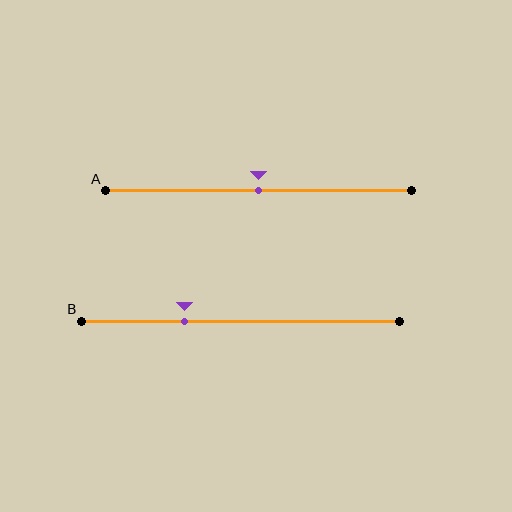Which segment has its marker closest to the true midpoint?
Segment A has its marker closest to the true midpoint.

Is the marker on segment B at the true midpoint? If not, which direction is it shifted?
No, the marker on segment B is shifted to the left by about 18% of the segment length.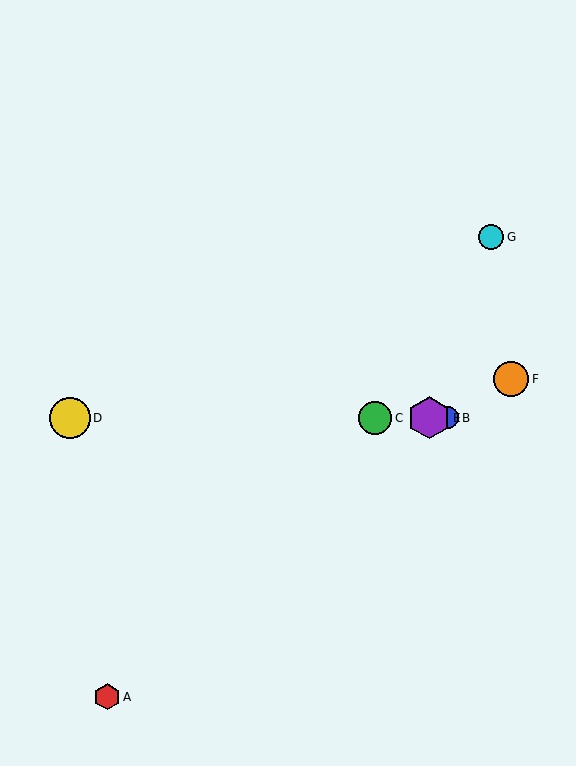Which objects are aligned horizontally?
Objects B, C, D, E are aligned horizontally.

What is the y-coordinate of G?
Object G is at y≈237.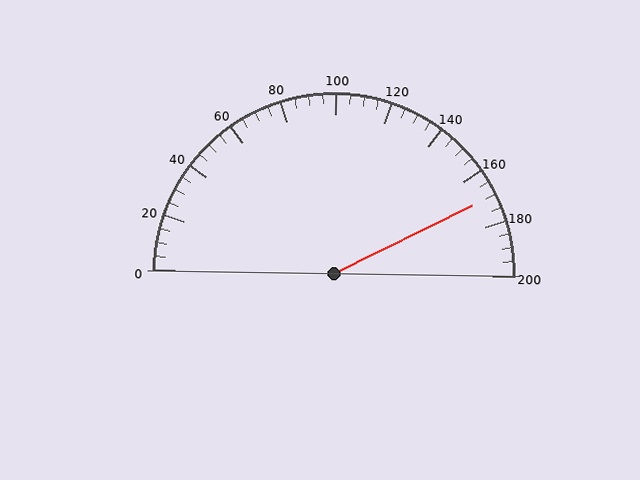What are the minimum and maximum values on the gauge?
The gauge ranges from 0 to 200.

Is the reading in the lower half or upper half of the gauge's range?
The reading is in the upper half of the range (0 to 200).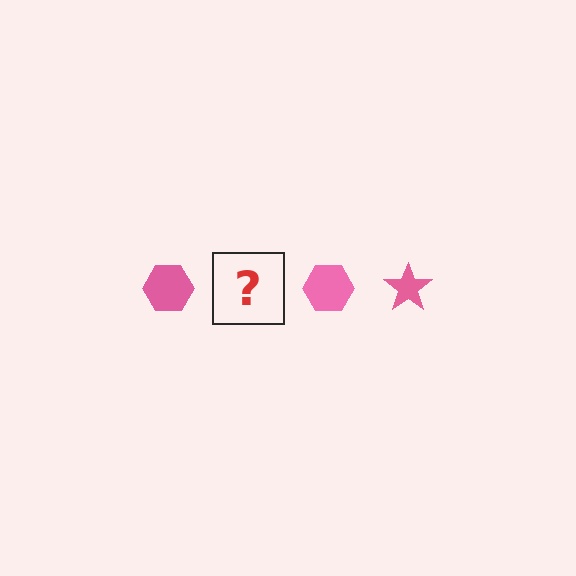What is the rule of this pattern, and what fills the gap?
The rule is that the pattern cycles through hexagon, star shapes in pink. The gap should be filled with a pink star.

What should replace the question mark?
The question mark should be replaced with a pink star.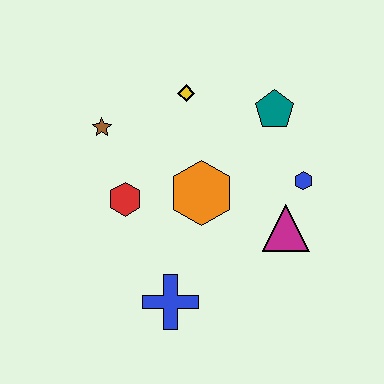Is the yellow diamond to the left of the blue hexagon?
Yes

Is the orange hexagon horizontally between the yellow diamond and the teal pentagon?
Yes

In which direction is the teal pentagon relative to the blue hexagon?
The teal pentagon is above the blue hexagon.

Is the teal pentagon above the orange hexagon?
Yes